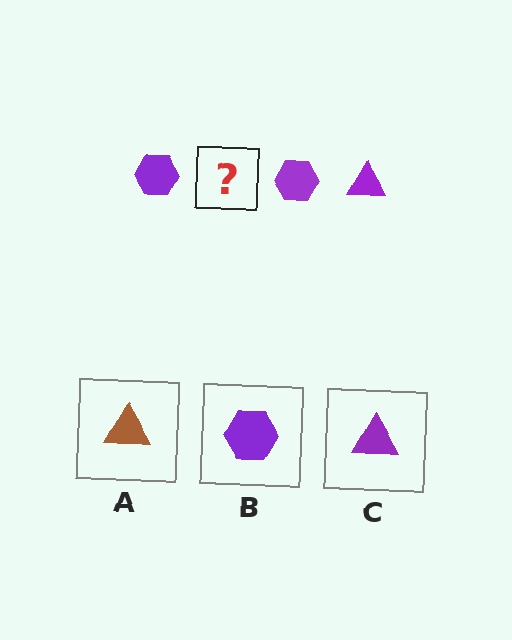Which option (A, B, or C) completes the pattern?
C.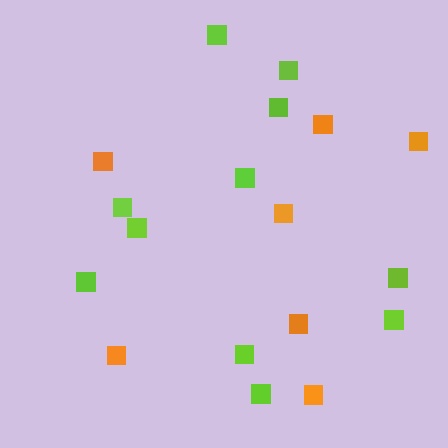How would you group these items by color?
There are 2 groups: one group of orange squares (7) and one group of lime squares (11).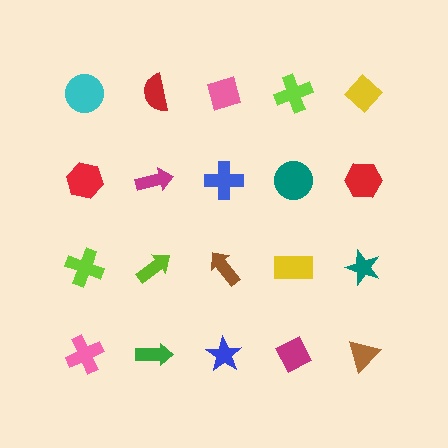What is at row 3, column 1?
A lime cross.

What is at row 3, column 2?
A lime arrow.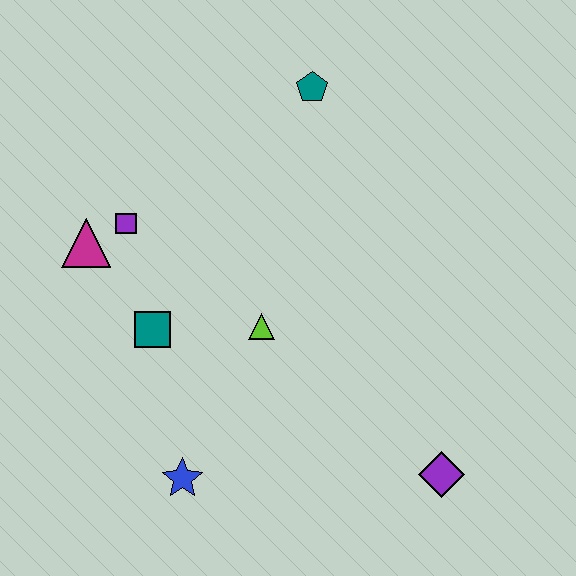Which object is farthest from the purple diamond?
The magenta triangle is farthest from the purple diamond.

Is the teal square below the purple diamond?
No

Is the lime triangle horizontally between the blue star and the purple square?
No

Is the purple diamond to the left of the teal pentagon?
No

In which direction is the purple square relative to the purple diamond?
The purple square is to the left of the purple diamond.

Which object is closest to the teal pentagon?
The purple square is closest to the teal pentagon.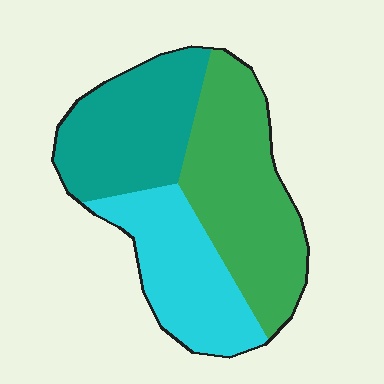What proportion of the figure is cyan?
Cyan takes up between a quarter and a half of the figure.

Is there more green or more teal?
Green.